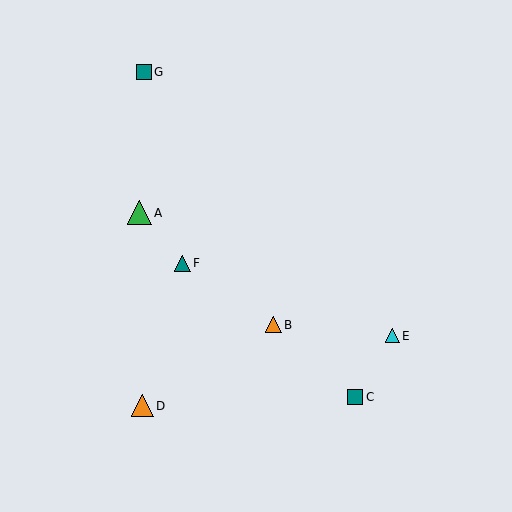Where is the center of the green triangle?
The center of the green triangle is at (139, 213).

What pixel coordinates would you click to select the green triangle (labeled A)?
Click at (139, 213) to select the green triangle A.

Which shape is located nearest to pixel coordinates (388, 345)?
The cyan triangle (labeled E) at (392, 336) is nearest to that location.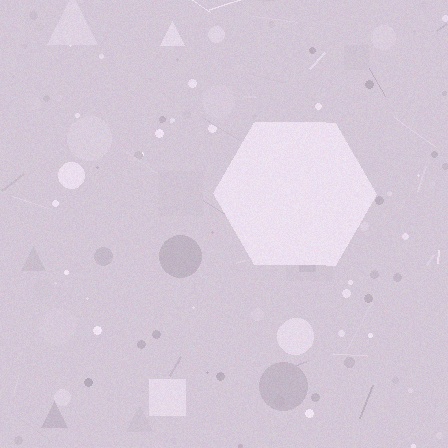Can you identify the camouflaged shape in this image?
The camouflaged shape is a hexagon.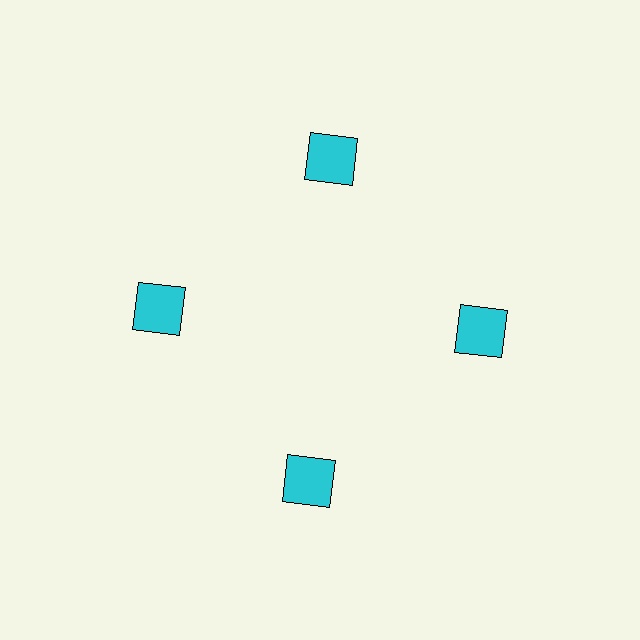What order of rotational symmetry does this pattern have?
This pattern has 4-fold rotational symmetry.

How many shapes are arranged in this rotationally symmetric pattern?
There are 4 shapes, arranged in 4 groups of 1.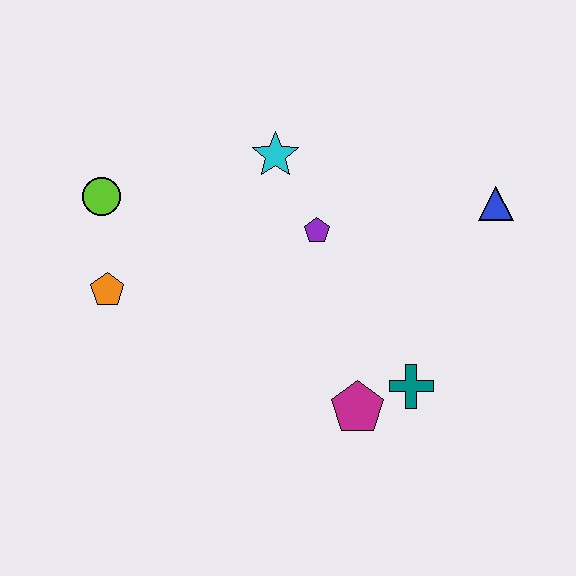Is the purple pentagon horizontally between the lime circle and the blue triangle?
Yes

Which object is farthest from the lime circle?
The blue triangle is farthest from the lime circle.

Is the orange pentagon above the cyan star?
No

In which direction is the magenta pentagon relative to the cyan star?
The magenta pentagon is below the cyan star.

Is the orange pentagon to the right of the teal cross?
No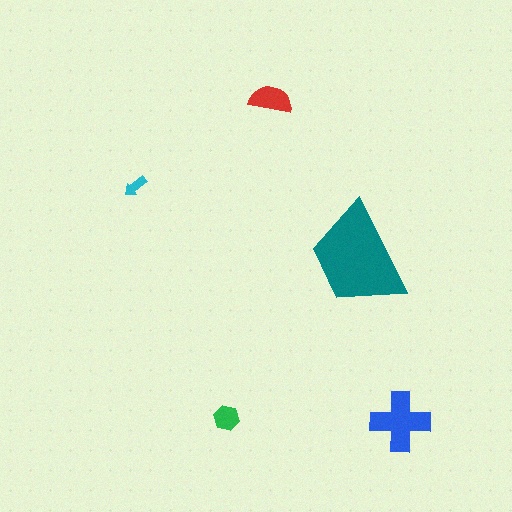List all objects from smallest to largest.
The cyan arrow, the green hexagon, the red semicircle, the blue cross, the teal trapezoid.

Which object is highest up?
The red semicircle is topmost.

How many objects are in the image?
There are 5 objects in the image.